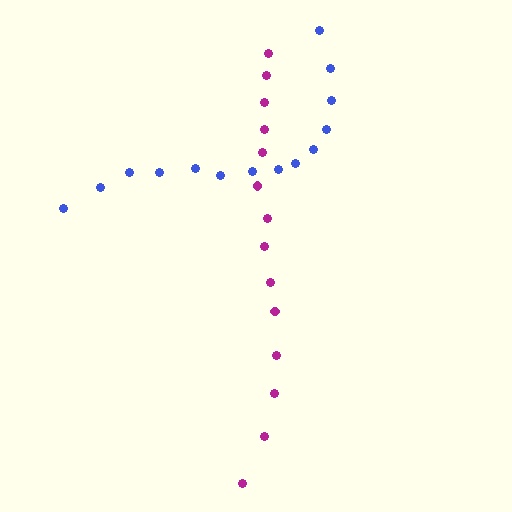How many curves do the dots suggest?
There are 2 distinct paths.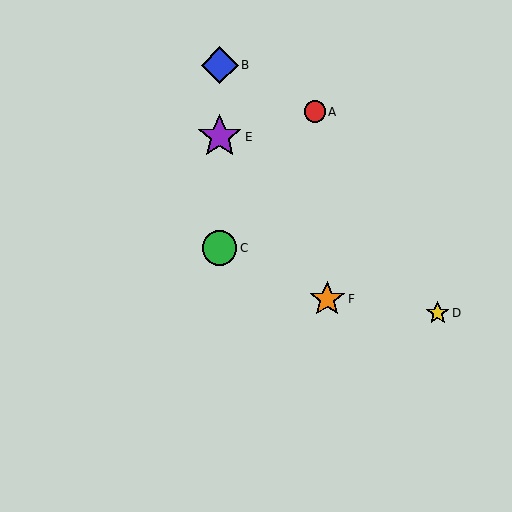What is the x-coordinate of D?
Object D is at x≈438.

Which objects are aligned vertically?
Objects B, C, E are aligned vertically.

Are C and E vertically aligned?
Yes, both are at x≈220.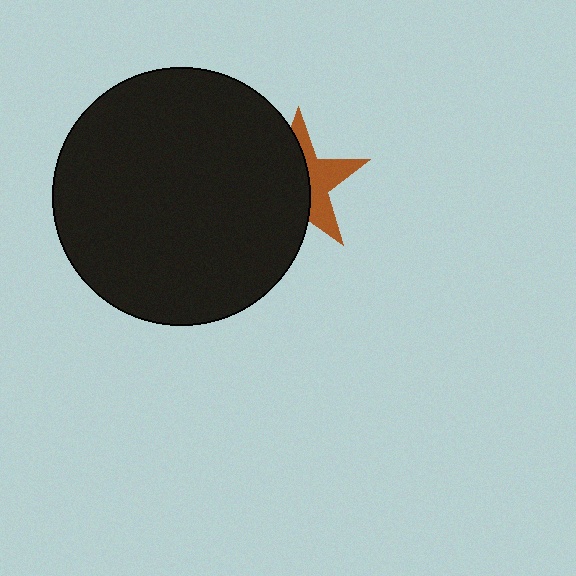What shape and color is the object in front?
The object in front is a black circle.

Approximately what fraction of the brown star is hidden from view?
Roughly 59% of the brown star is hidden behind the black circle.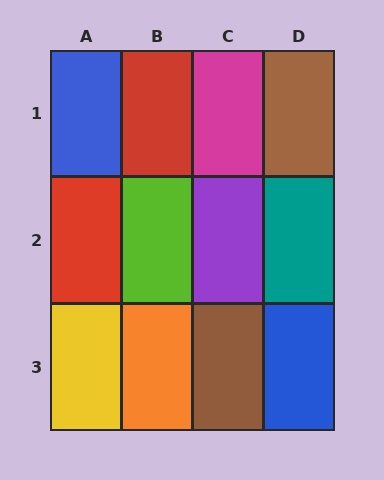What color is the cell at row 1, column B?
Red.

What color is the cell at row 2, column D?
Teal.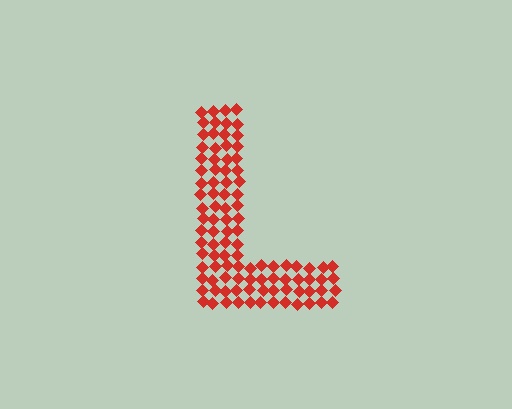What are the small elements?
The small elements are diamonds.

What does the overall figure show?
The overall figure shows the letter L.